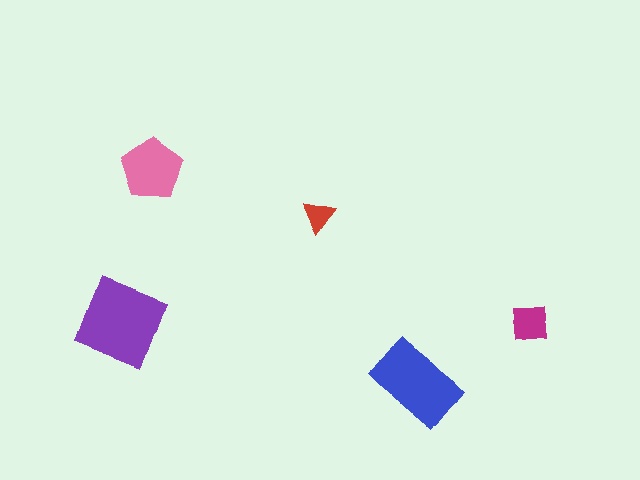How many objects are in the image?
There are 5 objects in the image.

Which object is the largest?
The purple diamond.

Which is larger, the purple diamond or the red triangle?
The purple diamond.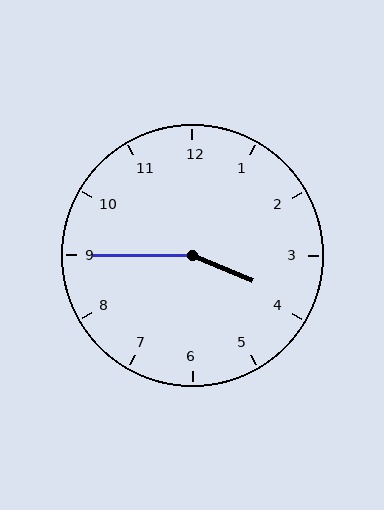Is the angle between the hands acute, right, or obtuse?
It is obtuse.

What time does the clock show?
3:45.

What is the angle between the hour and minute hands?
Approximately 158 degrees.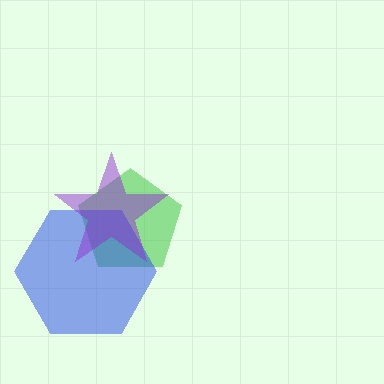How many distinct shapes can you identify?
There are 3 distinct shapes: a green pentagon, a blue hexagon, a purple star.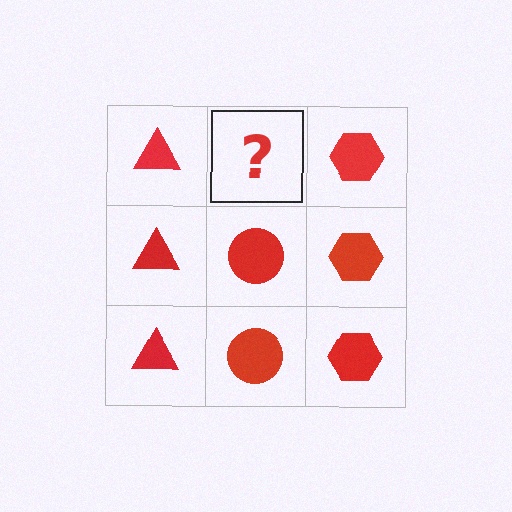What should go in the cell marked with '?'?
The missing cell should contain a red circle.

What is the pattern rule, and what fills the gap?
The rule is that each column has a consistent shape. The gap should be filled with a red circle.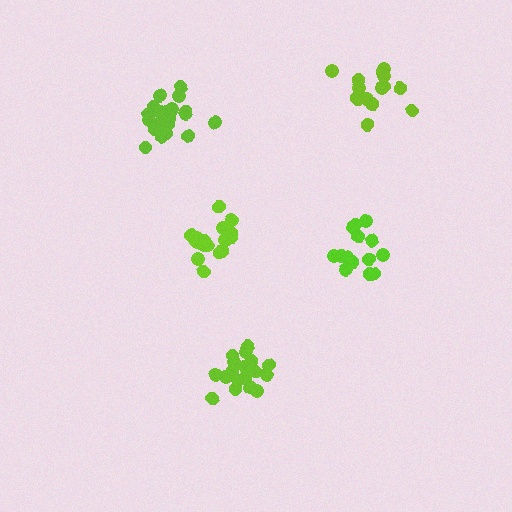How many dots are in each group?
Group 1: 15 dots, Group 2: 18 dots, Group 3: 21 dots, Group 4: 21 dots, Group 5: 15 dots (90 total).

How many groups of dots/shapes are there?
There are 5 groups.